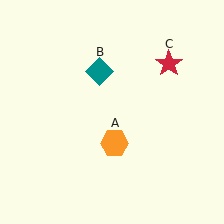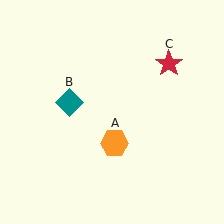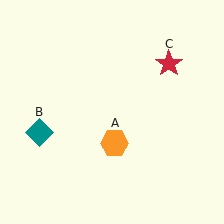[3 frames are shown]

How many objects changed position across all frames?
1 object changed position: teal diamond (object B).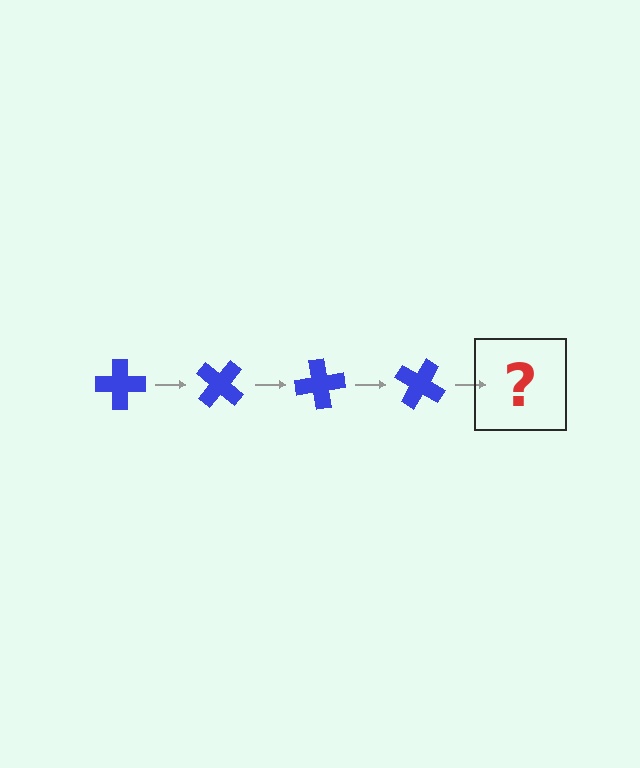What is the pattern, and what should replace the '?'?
The pattern is that the cross rotates 40 degrees each step. The '?' should be a blue cross rotated 160 degrees.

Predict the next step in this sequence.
The next step is a blue cross rotated 160 degrees.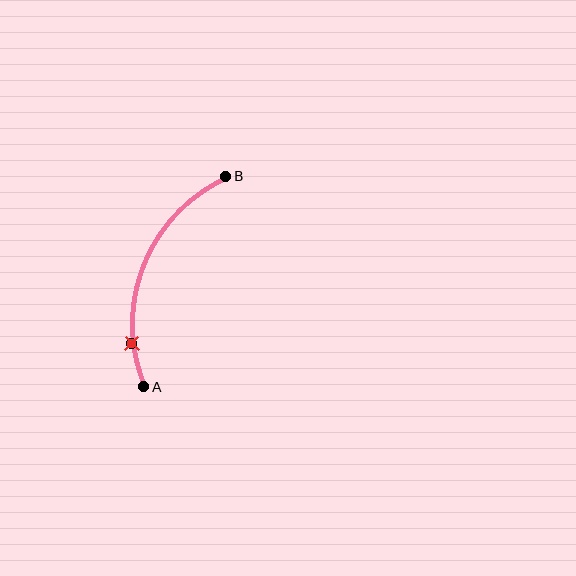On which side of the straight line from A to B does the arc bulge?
The arc bulges to the left of the straight line connecting A and B.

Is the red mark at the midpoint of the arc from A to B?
No. The red mark lies on the arc but is closer to endpoint A. The arc midpoint would be at the point on the curve equidistant along the arc from both A and B.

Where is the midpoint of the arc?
The arc midpoint is the point on the curve farthest from the straight line joining A and B. It sits to the left of that line.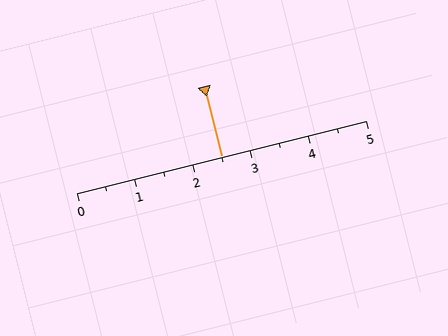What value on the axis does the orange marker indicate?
The marker indicates approximately 2.5.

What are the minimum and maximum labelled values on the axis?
The axis runs from 0 to 5.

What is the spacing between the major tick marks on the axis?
The major ticks are spaced 1 apart.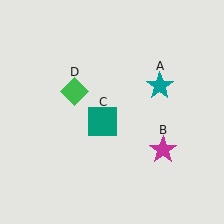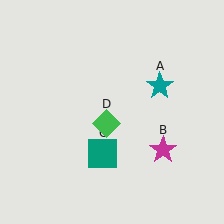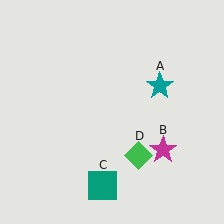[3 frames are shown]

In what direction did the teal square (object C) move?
The teal square (object C) moved down.